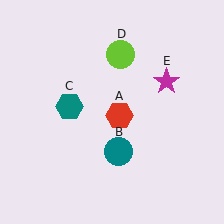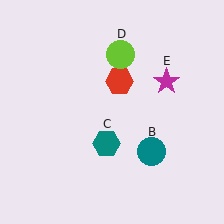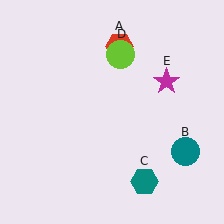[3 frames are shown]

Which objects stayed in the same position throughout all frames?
Lime circle (object D) and magenta star (object E) remained stationary.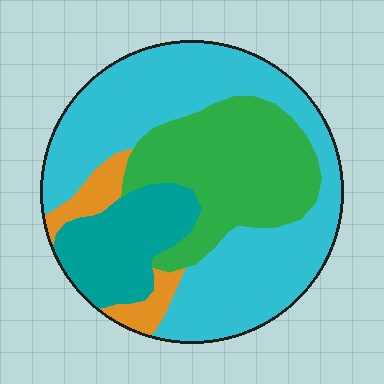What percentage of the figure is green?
Green covers roughly 30% of the figure.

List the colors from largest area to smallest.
From largest to smallest: cyan, green, teal, orange.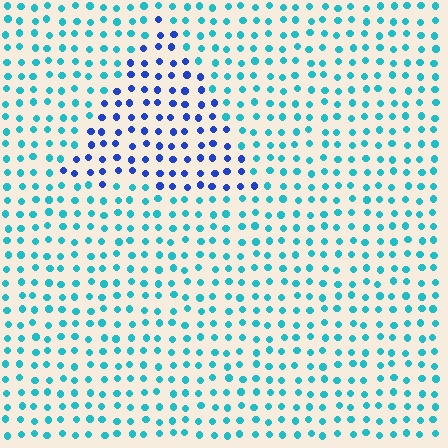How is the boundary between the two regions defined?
The boundary is defined purely by a slight shift in hue (about 45 degrees). Spacing, size, and orientation are identical on both sides.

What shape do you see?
I see a triangle.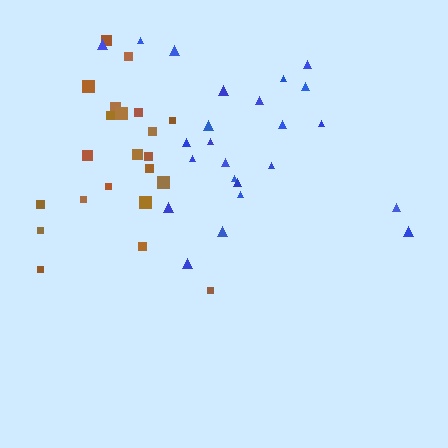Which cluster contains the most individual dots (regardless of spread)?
Blue (24).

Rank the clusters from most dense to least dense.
blue, brown.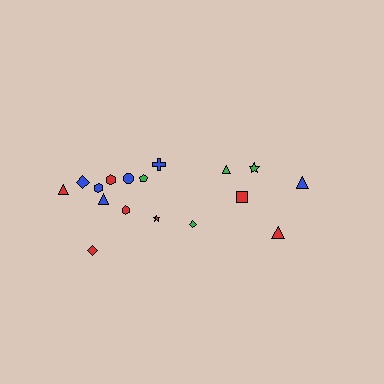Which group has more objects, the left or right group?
The left group.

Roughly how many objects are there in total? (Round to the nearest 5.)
Roughly 15 objects in total.